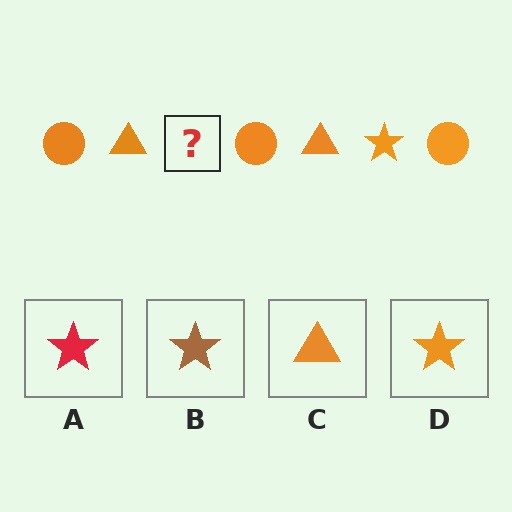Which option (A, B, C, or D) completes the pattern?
D.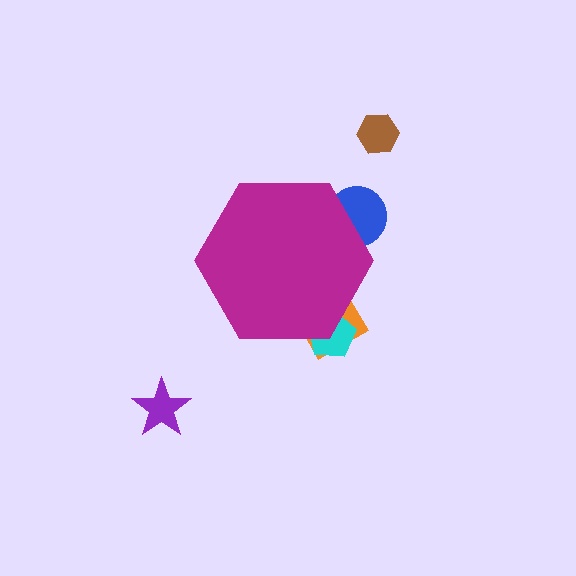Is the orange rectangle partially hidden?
Yes, the orange rectangle is partially hidden behind the magenta hexagon.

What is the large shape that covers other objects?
A magenta hexagon.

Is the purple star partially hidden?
No, the purple star is fully visible.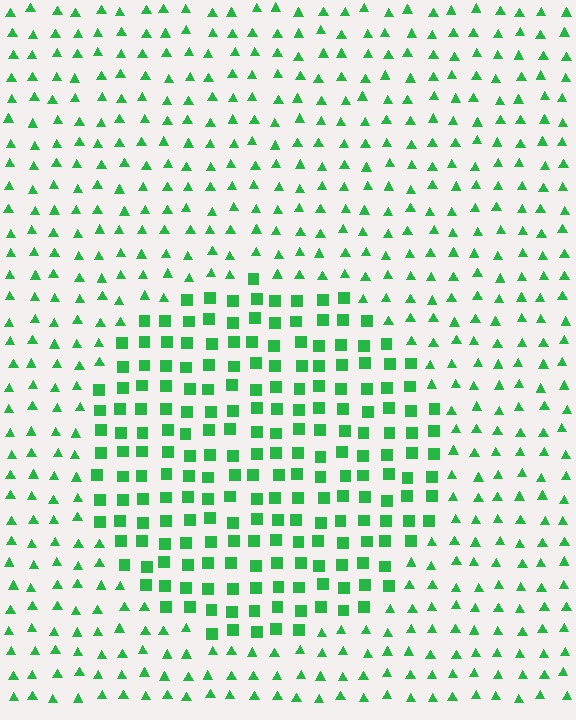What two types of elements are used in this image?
The image uses squares inside the circle region and triangles outside it.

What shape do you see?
I see a circle.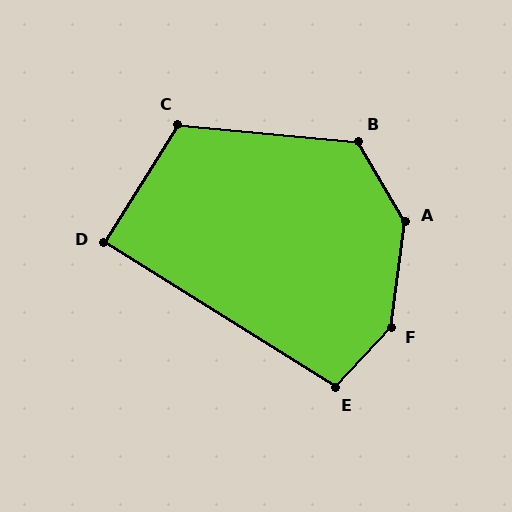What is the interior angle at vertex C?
Approximately 117 degrees (obtuse).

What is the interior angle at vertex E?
Approximately 101 degrees (obtuse).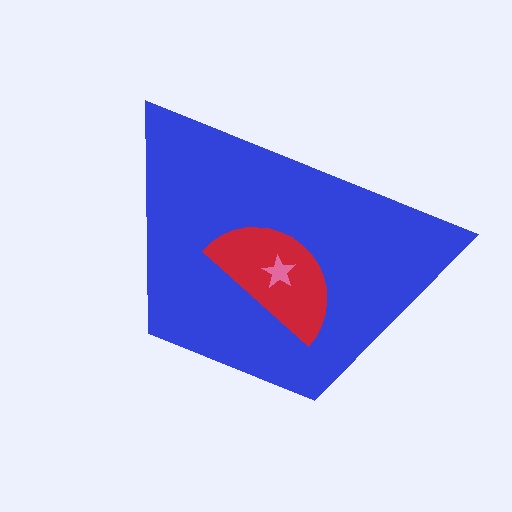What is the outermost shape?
The blue trapezoid.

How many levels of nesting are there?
3.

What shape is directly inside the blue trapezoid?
The red semicircle.